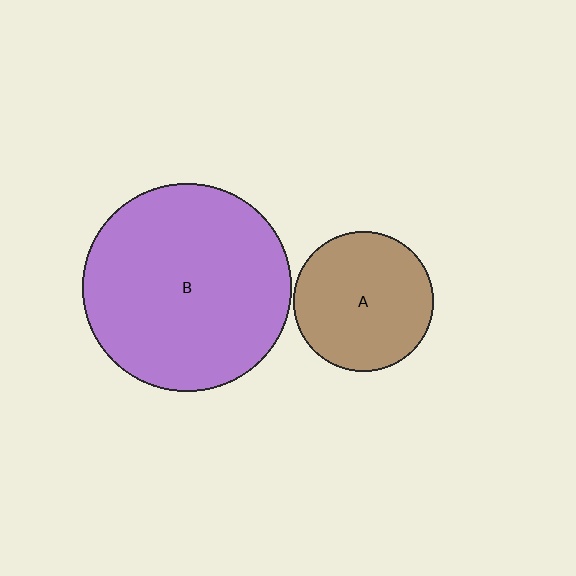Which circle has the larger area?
Circle B (purple).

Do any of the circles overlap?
No, none of the circles overlap.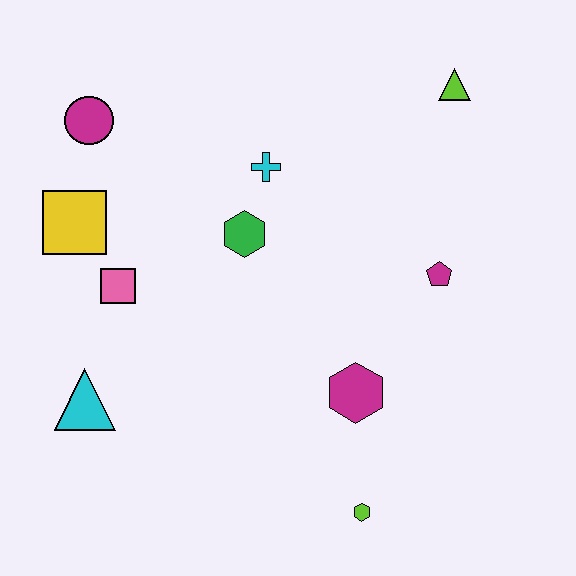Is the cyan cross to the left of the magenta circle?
No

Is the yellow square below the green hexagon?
No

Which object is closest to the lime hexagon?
The magenta hexagon is closest to the lime hexagon.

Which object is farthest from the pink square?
The lime triangle is farthest from the pink square.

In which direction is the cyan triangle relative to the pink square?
The cyan triangle is below the pink square.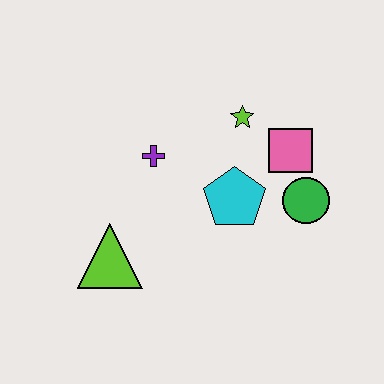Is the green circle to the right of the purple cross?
Yes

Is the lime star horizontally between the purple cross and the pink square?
Yes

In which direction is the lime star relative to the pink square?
The lime star is to the left of the pink square.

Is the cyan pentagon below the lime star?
Yes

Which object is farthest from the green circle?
The lime triangle is farthest from the green circle.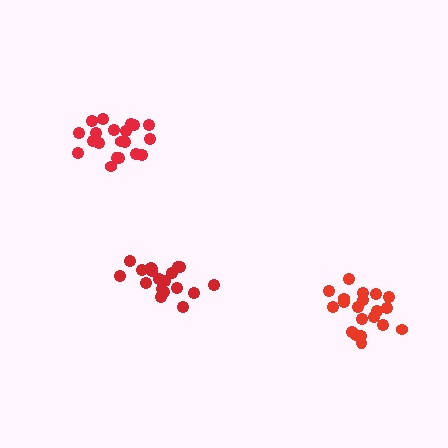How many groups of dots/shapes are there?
There are 3 groups.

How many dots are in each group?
Group 1: 21 dots, Group 2: 20 dots, Group 3: 19 dots (60 total).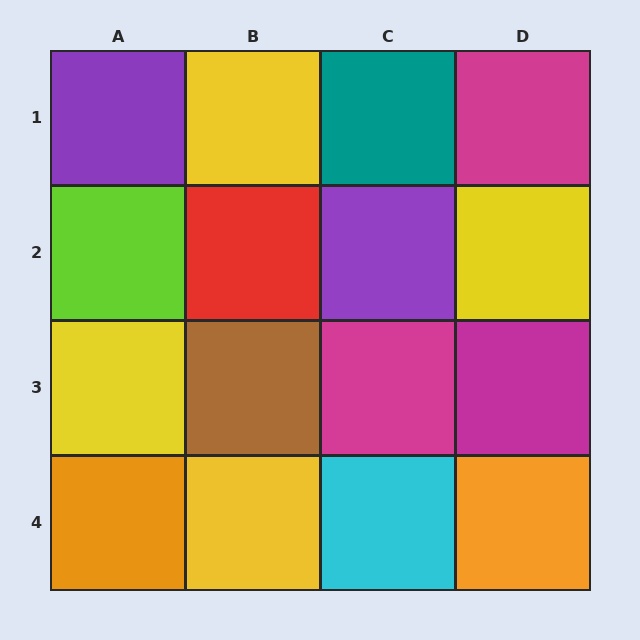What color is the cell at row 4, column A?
Orange.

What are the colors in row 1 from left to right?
Purple, yellow, teal, magenta.